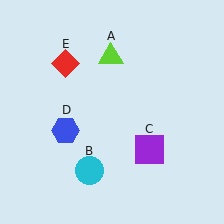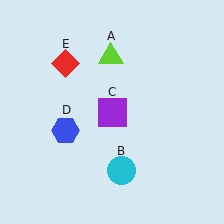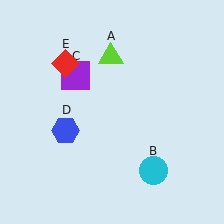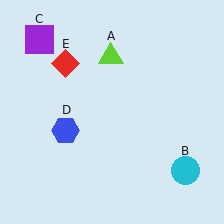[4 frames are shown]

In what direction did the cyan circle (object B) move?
The cyan circle (object B) moved right.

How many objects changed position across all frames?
2 objects changed position: cyan circle (object B), purple square (object C).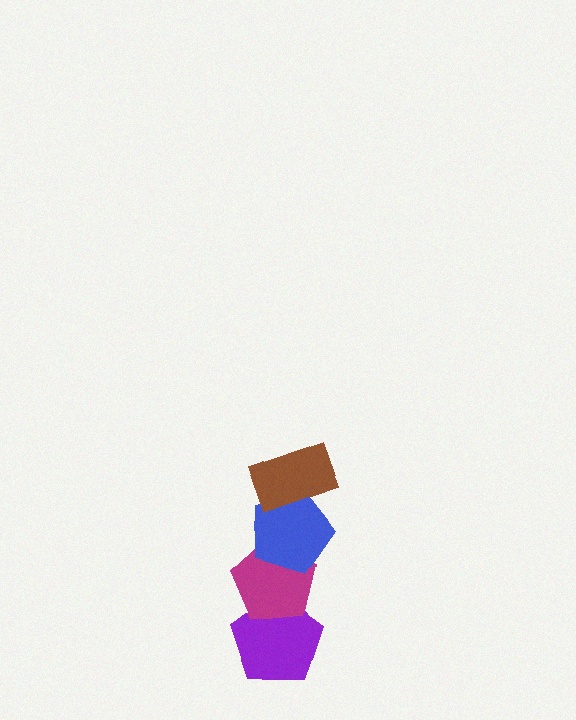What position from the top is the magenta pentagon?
The magenta pentagon is 3rd from the top.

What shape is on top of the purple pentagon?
The magenta pentagon is on top of the purple pentagon.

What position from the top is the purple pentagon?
The purple pentagon is 4th from the top.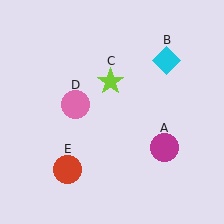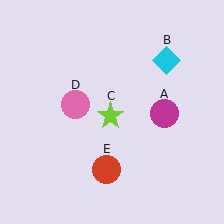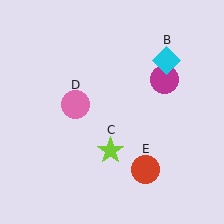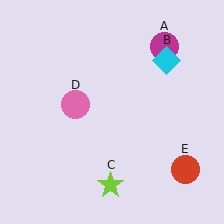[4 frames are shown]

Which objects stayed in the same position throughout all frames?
Cyan diamond (object B) and pink circle (object D) remained stationary.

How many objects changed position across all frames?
3 objects changed position: magenta circle (object A), lime star (object C), red circle (object E).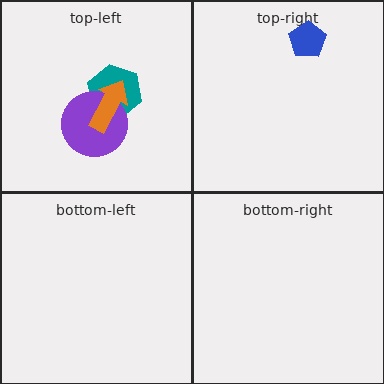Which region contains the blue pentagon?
The top-right region.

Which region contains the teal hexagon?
The top-left region.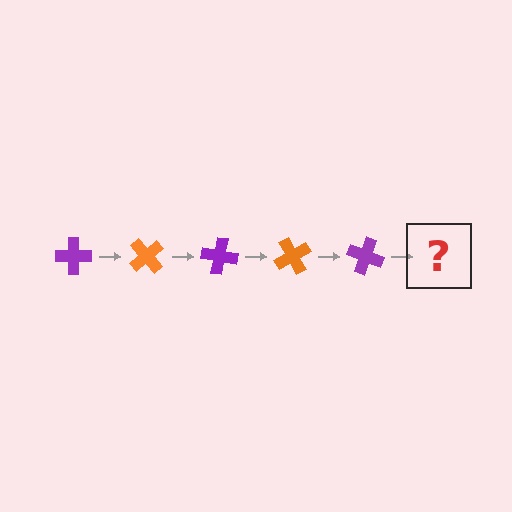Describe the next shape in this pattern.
It should be an orange cross, rotated 250 degrees from the start.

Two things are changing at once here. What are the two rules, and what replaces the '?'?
The two rules are that it rotates 50 degrees each step and the color cycles through purple and orange. The '?' should be an orange cross, rotated 250 degrees from the start.